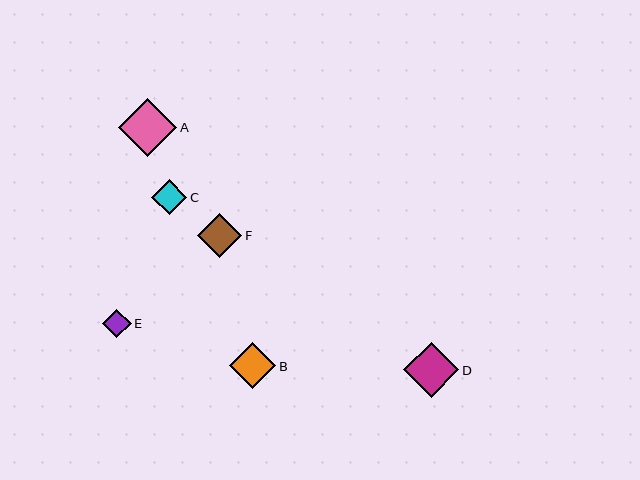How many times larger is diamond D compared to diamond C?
Diamond D is approximately 1.6 times the size of diamond C.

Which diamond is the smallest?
Diamond E is the smallest with a size of approximately 29 pixels.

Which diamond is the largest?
Diamond A is the largest with a size of approximately 58 pixels.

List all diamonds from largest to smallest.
From largest to smallest: A, D, B, F, C, E.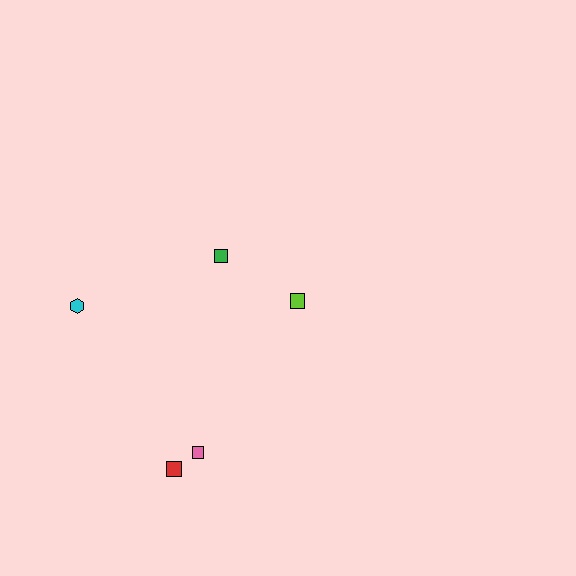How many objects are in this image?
There are 5 objects.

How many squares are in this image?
There are 4 squares.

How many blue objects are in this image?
There are no blue objects.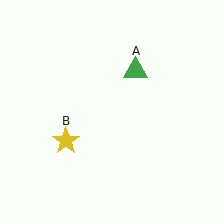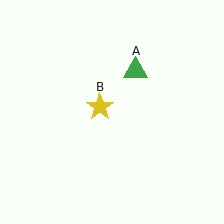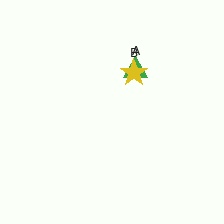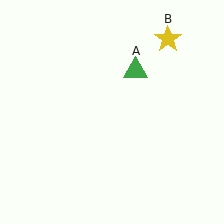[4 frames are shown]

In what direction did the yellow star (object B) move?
The yellow star (object B) moved up and to the right.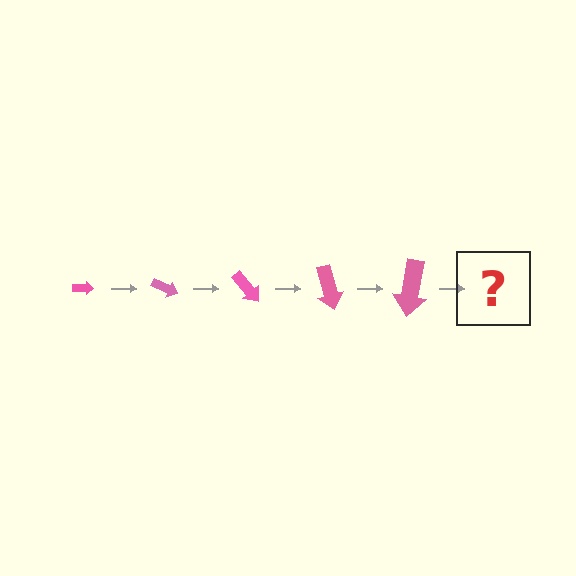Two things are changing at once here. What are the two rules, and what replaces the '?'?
The two rules are that the arrow grows larger each step and it rotates 25 degrees each step. The '?' should be an arrow, larger than the previous one and rotated 125 degrees from the start.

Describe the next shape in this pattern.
It should be an arrow, larger than the previous one and rotated 125 degrees from the start.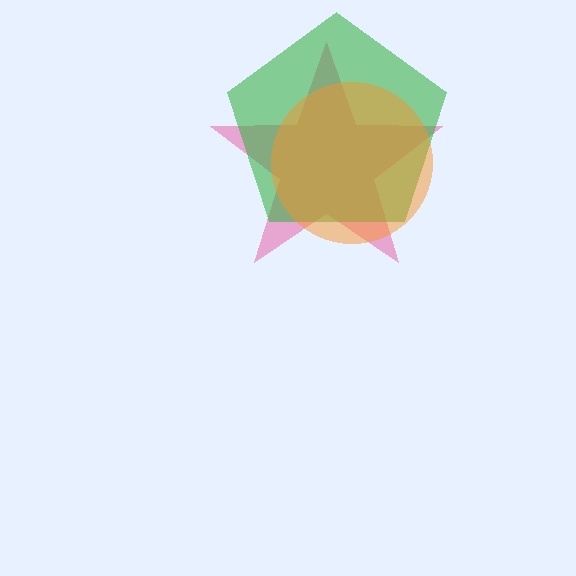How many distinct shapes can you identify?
There are 3 distinct shapes: a pink star, a green pentagon, an orange circle.